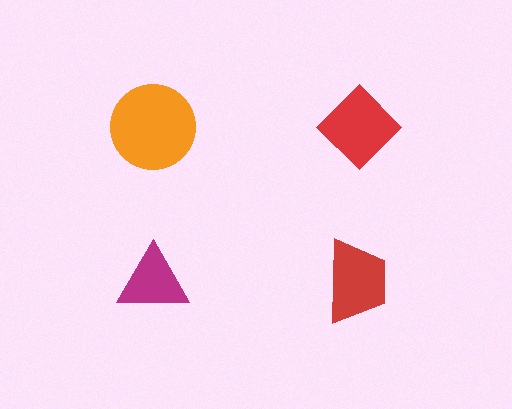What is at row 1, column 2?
A red diamond.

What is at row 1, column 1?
An orange circle.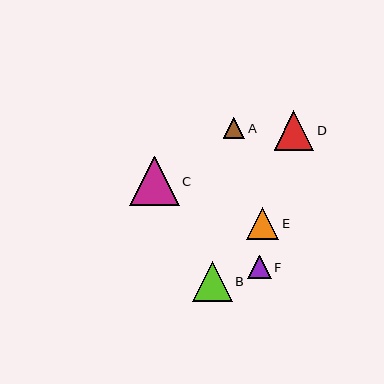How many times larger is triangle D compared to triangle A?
Triangle D is approximately 1.9 times the size of triangle A.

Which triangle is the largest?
Triangle C is the largest with a size of approximately 50 pixels.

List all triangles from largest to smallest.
From largest to smallest: C, D, B, E, F, A.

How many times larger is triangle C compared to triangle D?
Triangle C is approximately 1.3 times the size of triangle D.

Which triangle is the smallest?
Triangle A is the smallest with a size of approximately 21 pixels.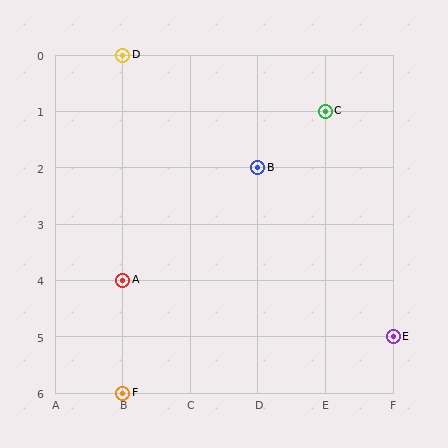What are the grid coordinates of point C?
Point C is at grid coordinates (E, 1).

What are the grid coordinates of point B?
Point B is at grid coordinates (D, 2).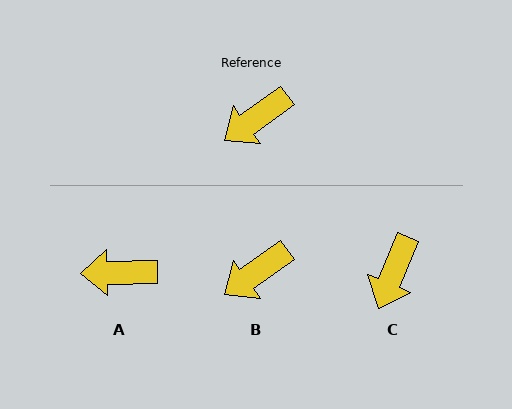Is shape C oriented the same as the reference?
No, it is off by about 32 degrees.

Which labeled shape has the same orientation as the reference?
B.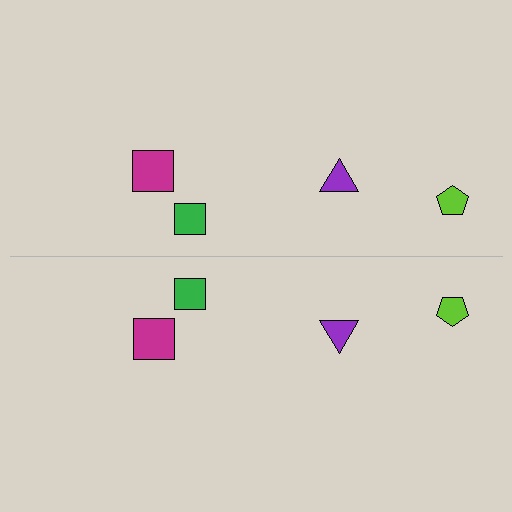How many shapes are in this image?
There are 8 shapes in this image.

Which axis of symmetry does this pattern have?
The pattern has a horizontal axis of symmetry running through the center of the image.